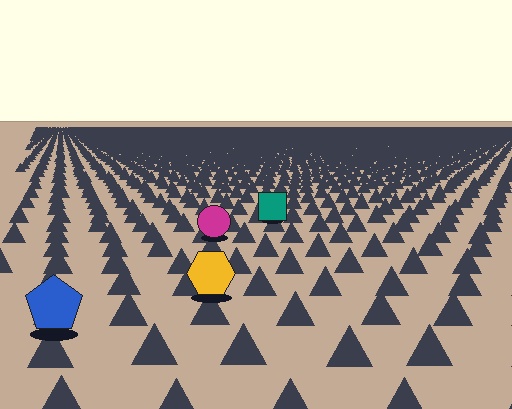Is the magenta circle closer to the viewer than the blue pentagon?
No. The blue pentagon is closer — you can tell from the texture gradient: the ground texture is coarser near it.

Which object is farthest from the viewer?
The teal square is farthest from the viewer. It appears smaller and the ground texture around it is denser.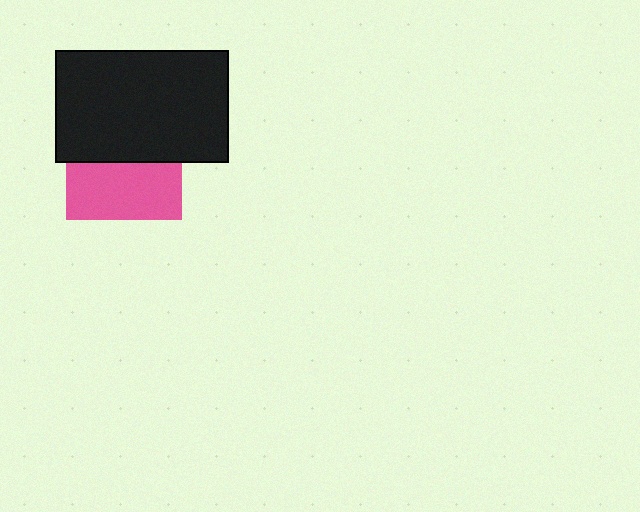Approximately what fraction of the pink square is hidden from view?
Roughly 52% of the pink square is hidden behind the black rectangle.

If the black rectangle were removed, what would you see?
You would see the complete pink square.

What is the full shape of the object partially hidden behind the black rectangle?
The partially hidden object is a pink square.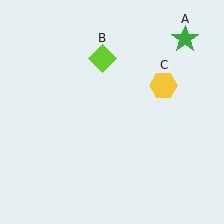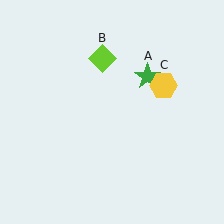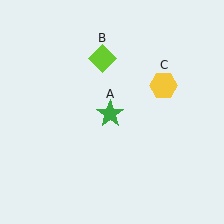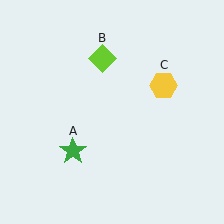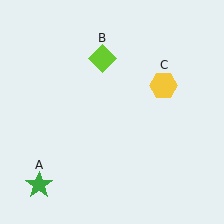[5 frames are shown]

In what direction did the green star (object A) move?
The green star (object A) moved down and to the left.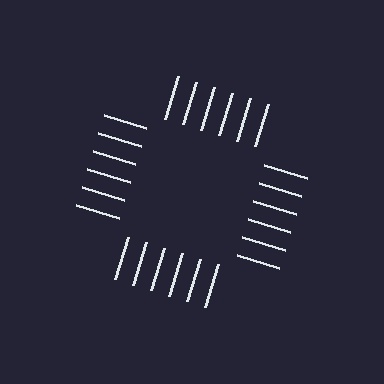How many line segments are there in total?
24 — 6 along each of the 4 edges.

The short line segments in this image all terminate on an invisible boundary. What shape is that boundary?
An illusory square — the line segments terminate on its edges but no continuous stroke is drawn.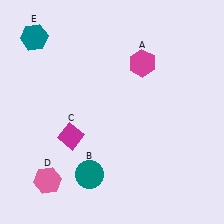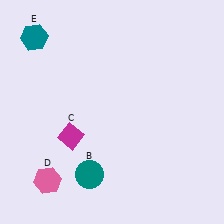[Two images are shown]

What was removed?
The magenta hexagon (A) was removed in Image 2.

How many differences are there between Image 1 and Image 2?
There is 1 difference between the two images.